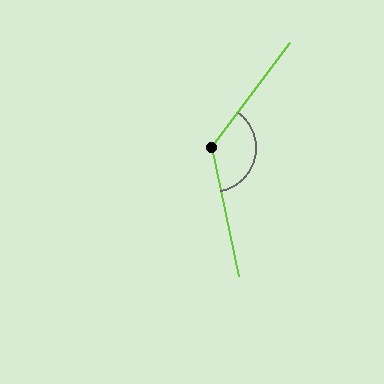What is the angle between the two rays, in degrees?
Approximately 131 degrees.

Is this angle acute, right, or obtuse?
It is obtuse.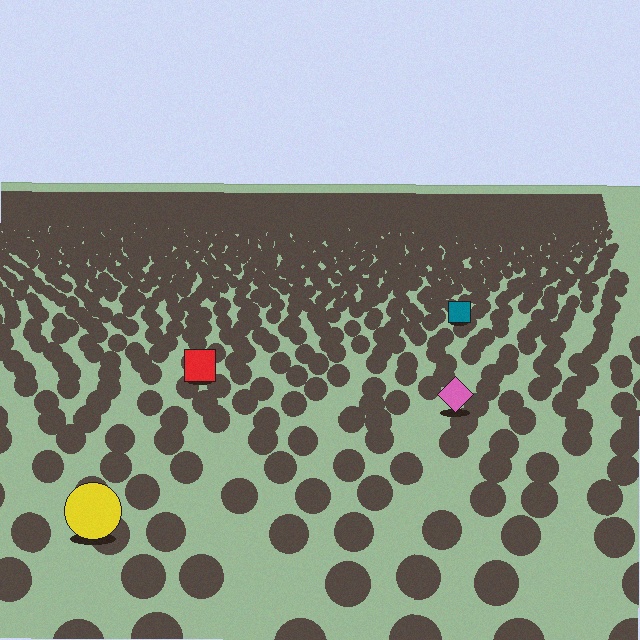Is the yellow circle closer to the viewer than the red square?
Yes. The yellow circle is closer — you can tell from the texture gradient: the ground texture is coarser near it.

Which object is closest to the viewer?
The yellow circle is closest. The texture marks near it are larger and more spread out.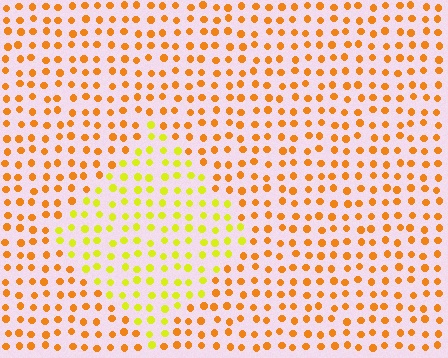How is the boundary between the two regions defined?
The boundary is defined purely by a slight shift in hue (about 37 degrees). Spacing, size, and orientation are identical on both sides.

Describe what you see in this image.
The image is filled with small orange elements in a uniform arrangement. A diamond-shaped region is visible where the elements are tinted to a slightly different hue, forming a subtle color boundary.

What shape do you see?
I see a diamond.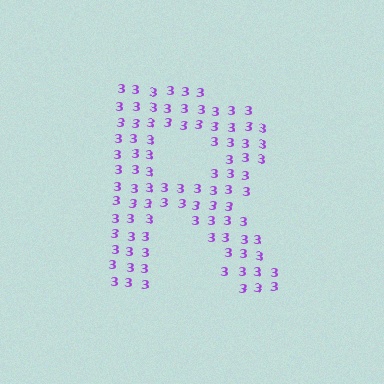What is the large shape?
The large shape is the letter R.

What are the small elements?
The small elements are digit 3's.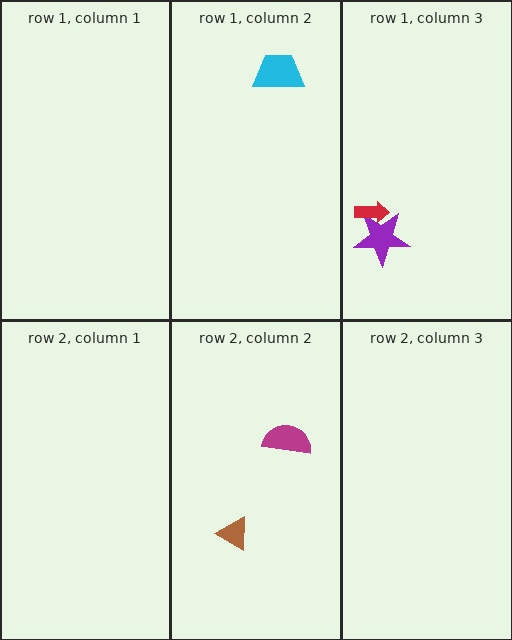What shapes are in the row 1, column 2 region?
The cyan trapezoid.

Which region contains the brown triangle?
The row 2, column 2 region.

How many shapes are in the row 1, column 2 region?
1.